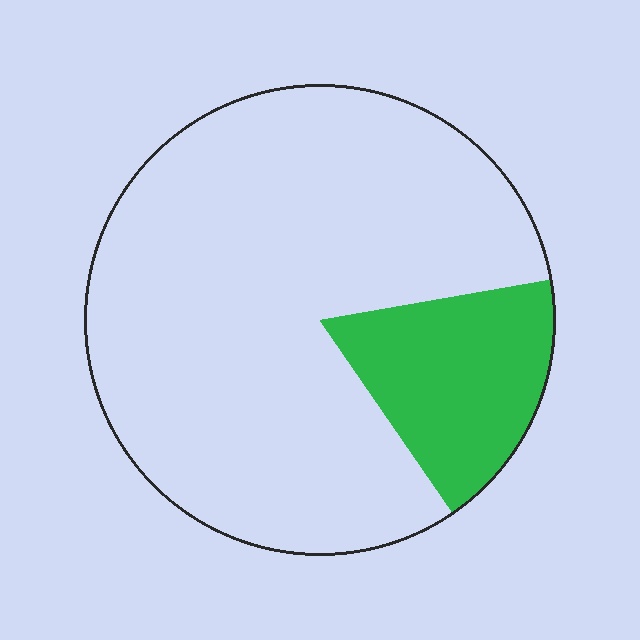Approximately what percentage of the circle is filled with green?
Approximately 20%.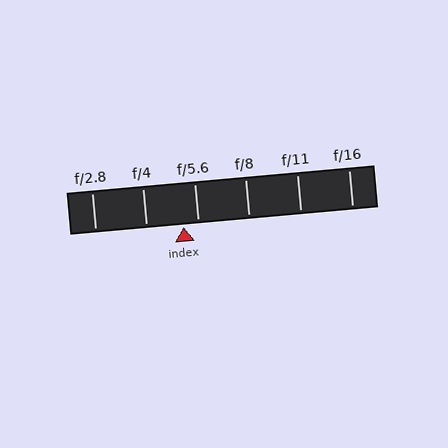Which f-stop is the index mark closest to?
The index mark is closest to f/5.6.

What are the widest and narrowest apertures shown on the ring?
The widest aperture shown is f/2.8 and the narrowest is f/16.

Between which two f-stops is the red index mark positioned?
The index mark is between f/4 and f/5.6.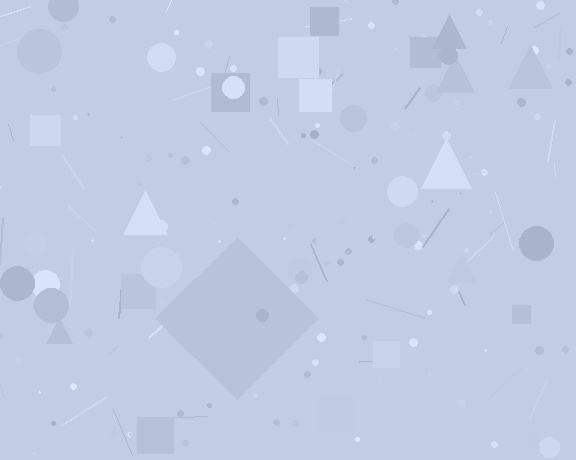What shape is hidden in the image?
A diamond is hidden in the image.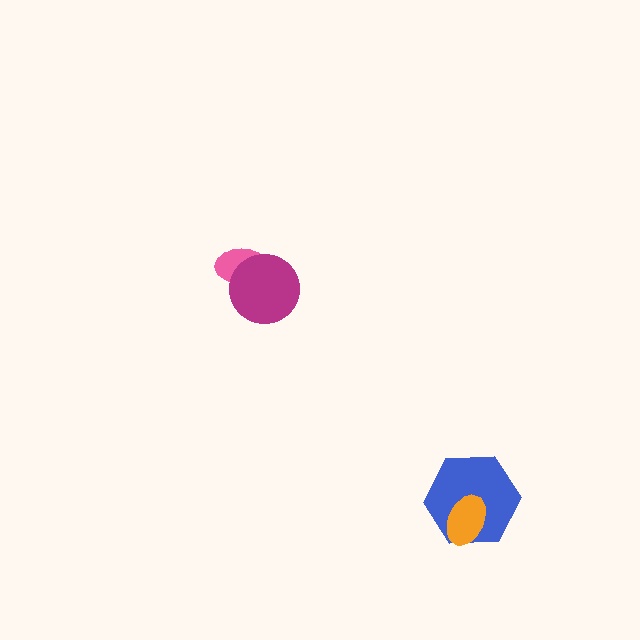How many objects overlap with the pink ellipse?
1 object overlaps with the pink ellipse.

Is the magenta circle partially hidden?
No, no other shape covers it.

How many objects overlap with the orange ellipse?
1 object overlaps with the orange ellipse.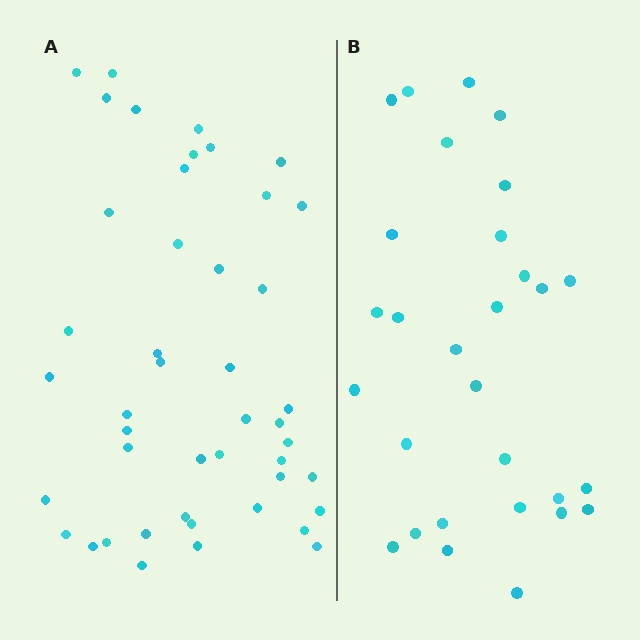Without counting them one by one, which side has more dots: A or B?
Region A (the left region) has more dots.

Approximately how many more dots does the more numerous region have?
Region A has approximately 15 more dots than region B.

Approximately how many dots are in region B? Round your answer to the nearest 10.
About 30 dots. (The exact count is 29, which rounds to 30.)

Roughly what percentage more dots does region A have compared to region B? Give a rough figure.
About 55% more.